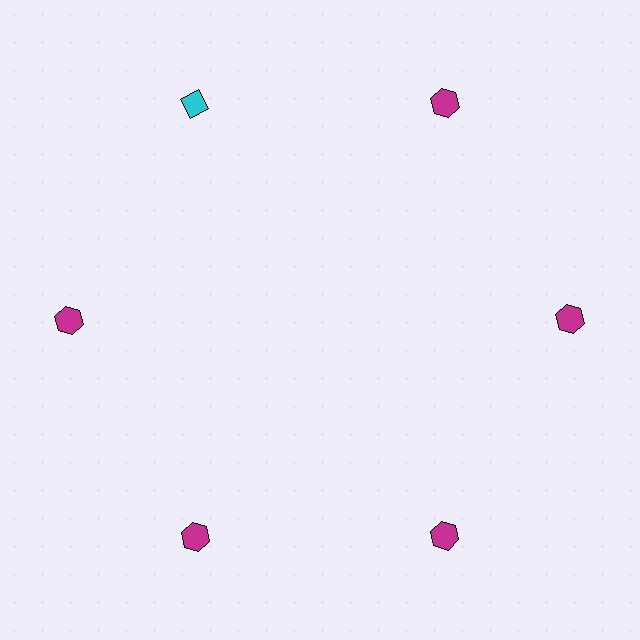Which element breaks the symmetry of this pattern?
The cyan diamond at roughly the 11 o'clock position breaks the symmetry. All other shapes are magenta hexagons.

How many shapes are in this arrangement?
There are 6 shapes arranged in a ring pattern.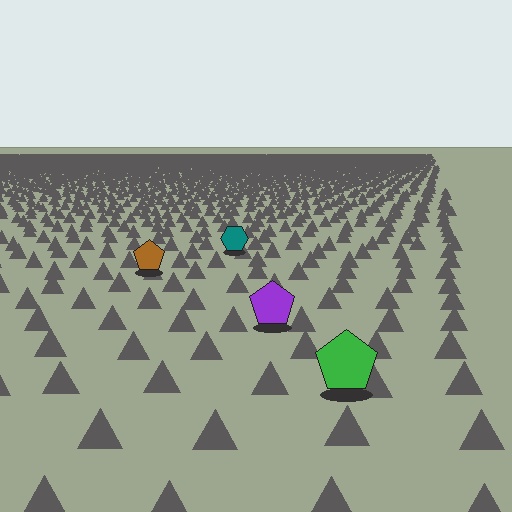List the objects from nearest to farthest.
From nearest to farthest: the green pentagon, the purple pentagon, the brown pentagon, the teal hexagon.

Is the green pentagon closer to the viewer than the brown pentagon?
Yes. The green pentagon is closer — you can tell from the texture gradient: the ground texture is coarser near it.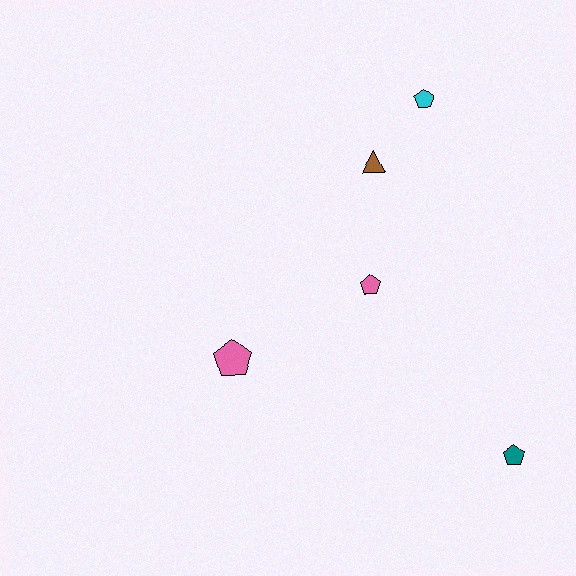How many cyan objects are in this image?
There is 1 cyan object.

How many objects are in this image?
There are 5 objects.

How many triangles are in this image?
There is 1 triangle.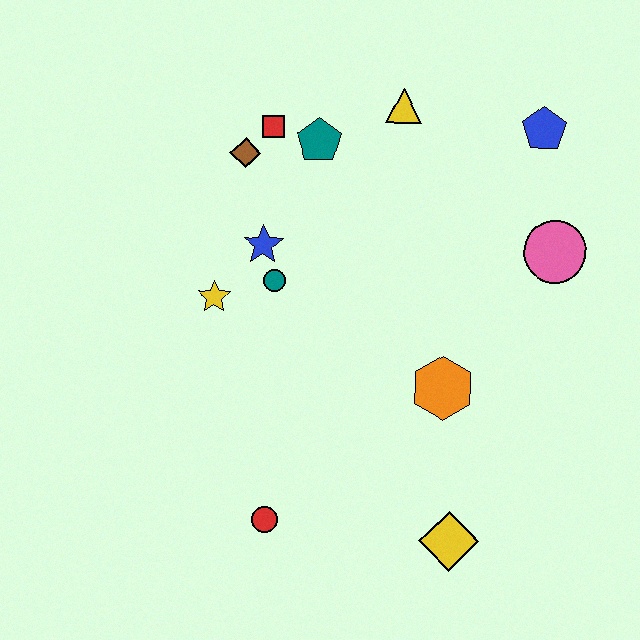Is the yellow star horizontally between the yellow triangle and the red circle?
No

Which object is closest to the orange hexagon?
The yellow diamond is closest to the orange hexagon.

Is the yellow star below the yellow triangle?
Yes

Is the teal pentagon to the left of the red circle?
No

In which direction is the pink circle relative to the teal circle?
The pink circle is to the right of the teal circle.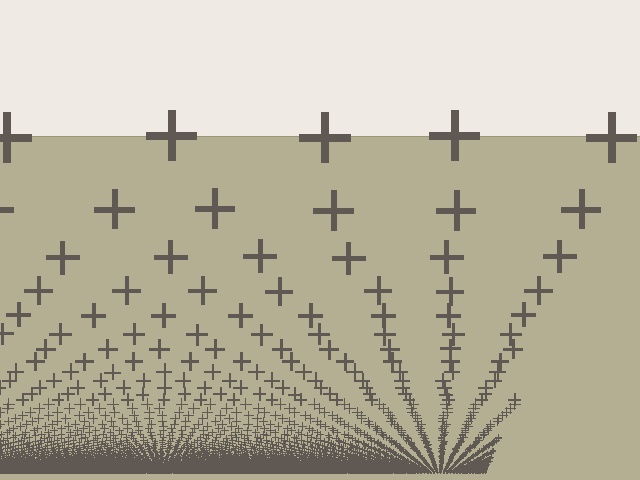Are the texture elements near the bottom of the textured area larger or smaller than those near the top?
Smaller. The gradient is inverted — elements near the bottom are smaller and denser.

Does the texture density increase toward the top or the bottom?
Density increases toward the bottom.